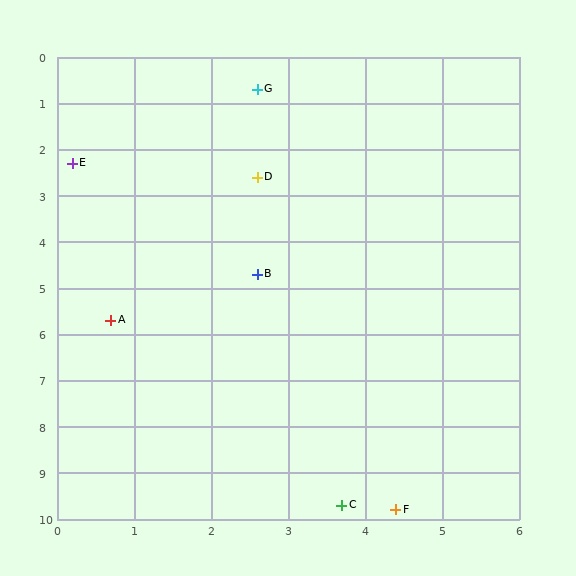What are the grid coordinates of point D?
Point D is at approximately (2.6, 2.6).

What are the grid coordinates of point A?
Point A is at approximately (0.7, 5.7).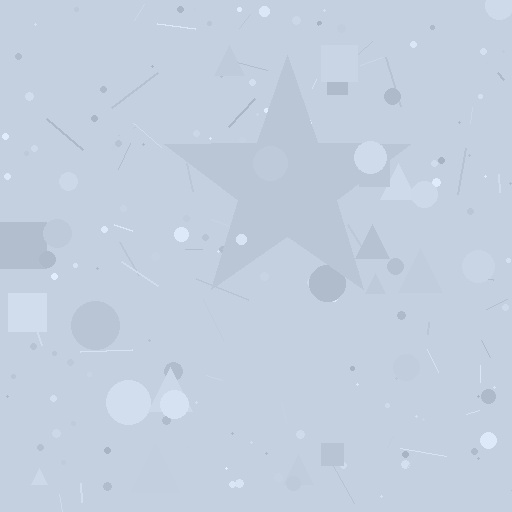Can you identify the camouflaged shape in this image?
The camouflaged shape is a star.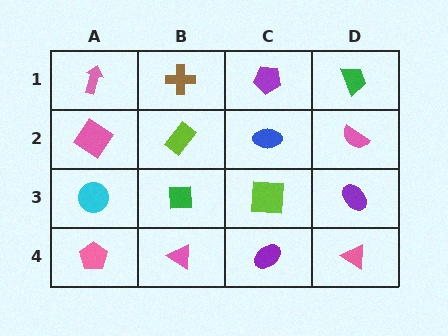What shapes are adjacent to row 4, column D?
A purple ellipse (row 3, column D), a purple ellipse (row 4, column C).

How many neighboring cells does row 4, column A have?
2.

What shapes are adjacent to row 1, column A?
A pink diamond (row 2, column A), a brown cross (row 1, column B).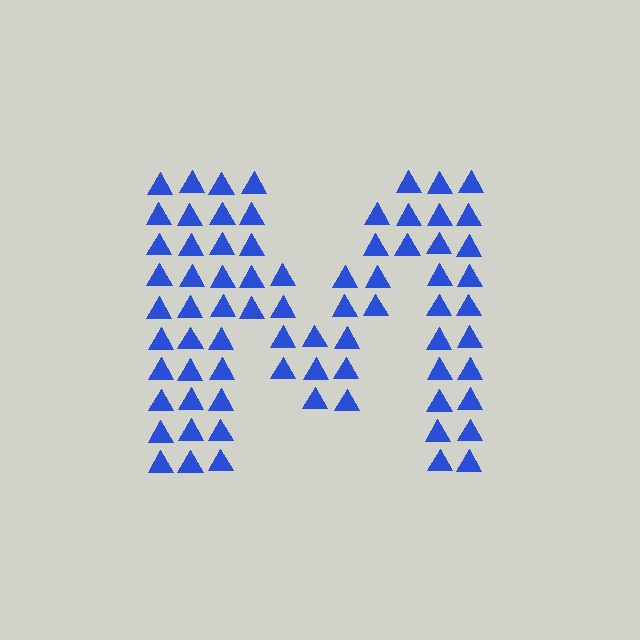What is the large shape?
The large shape is the letter M.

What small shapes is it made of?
It is made of small triangles.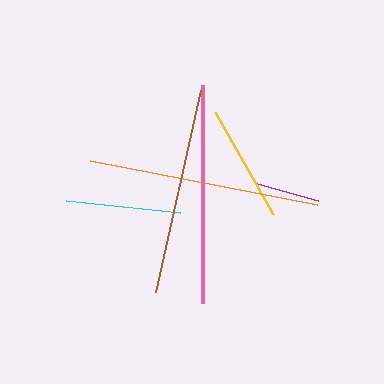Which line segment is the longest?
The orange line is the longest at approximately 232 pixels.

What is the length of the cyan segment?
The cyan segment is approximately 114 pixels long.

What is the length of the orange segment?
The orange segment is approximately 232 pixels long.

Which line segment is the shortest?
The purple line is the shortest at approximately 64 pixels.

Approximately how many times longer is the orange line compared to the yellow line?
The orange line is approximately 2.0 times the length of the yellow line.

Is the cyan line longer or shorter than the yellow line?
The yellow line is longer than the cyan line.